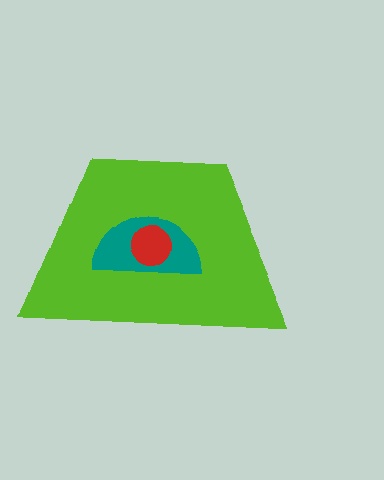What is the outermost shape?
The lime trapezoid.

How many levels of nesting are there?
3.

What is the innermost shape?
The red circle.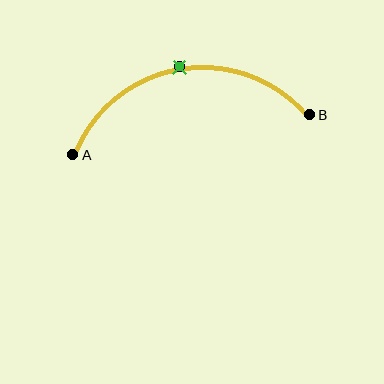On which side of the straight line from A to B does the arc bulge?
The arc bulges above the straight line connecting A and B.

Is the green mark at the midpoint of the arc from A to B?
Yes. The green mark lies on the arc at equal arc-length from both A and B — it is the arc midpoint.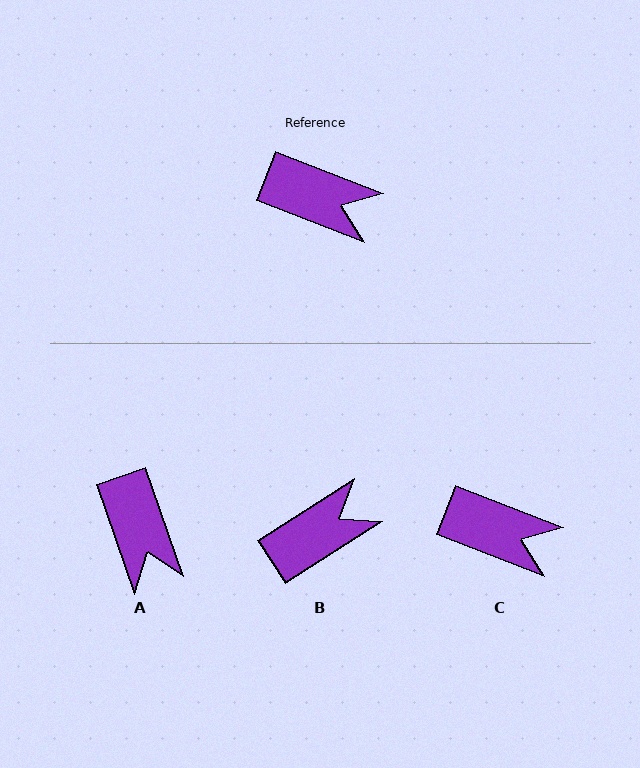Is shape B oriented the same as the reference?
No, it is off by about 54 degrees.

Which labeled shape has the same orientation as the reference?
C.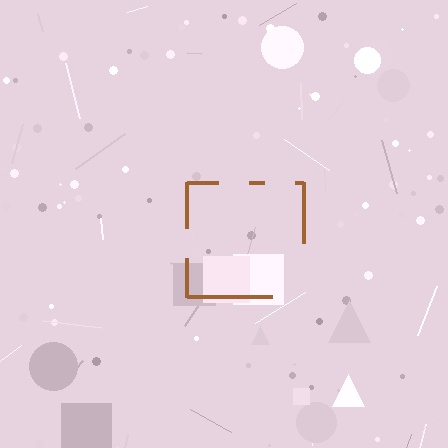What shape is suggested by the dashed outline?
The dashed outline suggests a square.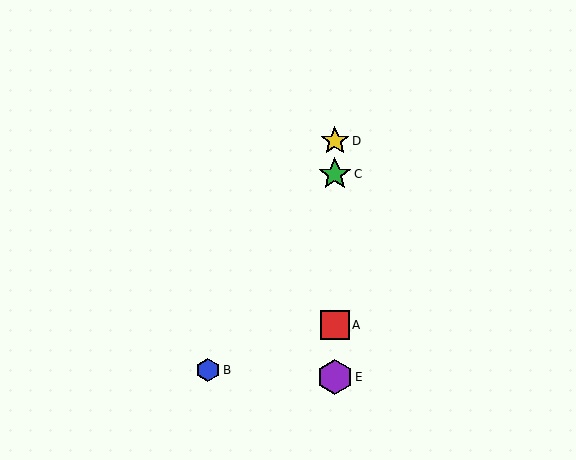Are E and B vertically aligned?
No, E is at x≈335 and B is at x≈208.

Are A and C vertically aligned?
Yes, both are at x≈335.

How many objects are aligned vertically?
4 objects (A, C, D, E) are aligned vertically.